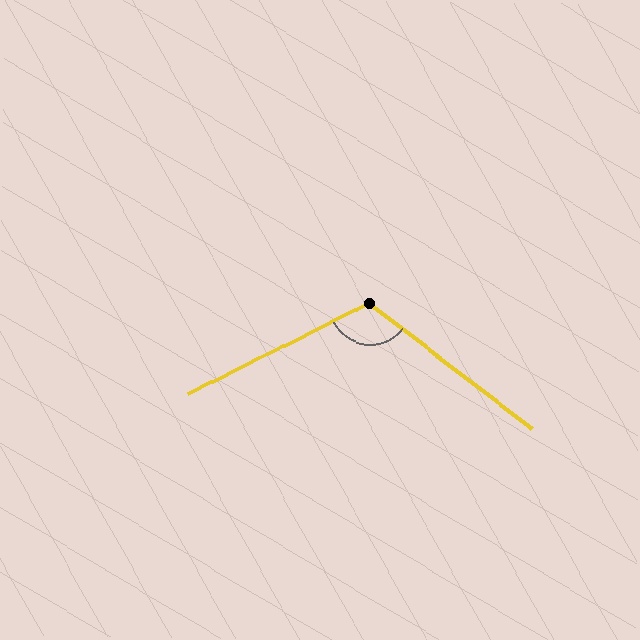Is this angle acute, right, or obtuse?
It is obtuse.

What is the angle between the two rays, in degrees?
Approximately 116 degrees.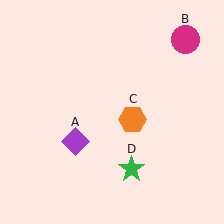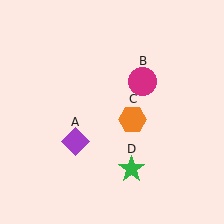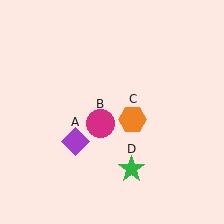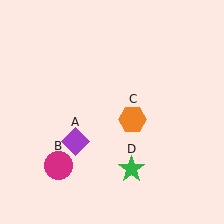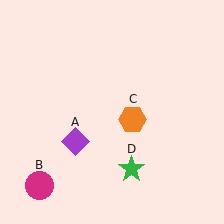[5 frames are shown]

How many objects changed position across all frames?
1 object changed position: magenta circle (object B).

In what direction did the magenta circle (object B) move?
The magenta circle (object B) moved down and to the left.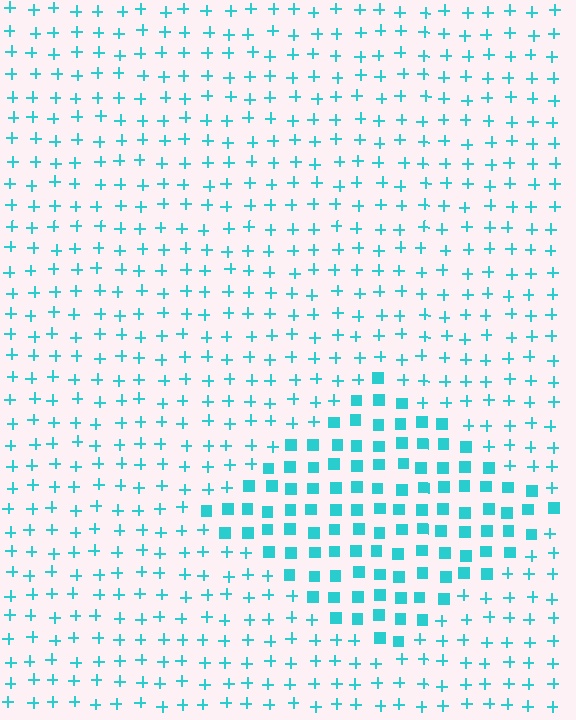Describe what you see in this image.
The image is filled with small cyan elements arranged in a uniform grid. A diamond-shaped region contains squares, while the surrounding area contains plus signs. The boundary is defined purely by the change in element shape.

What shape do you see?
I see a diamond.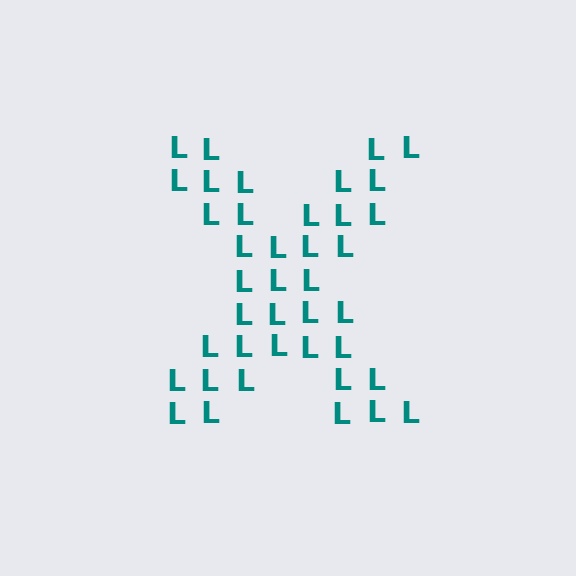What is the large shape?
The large shape is the letter X.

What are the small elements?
The small elements are letter L's.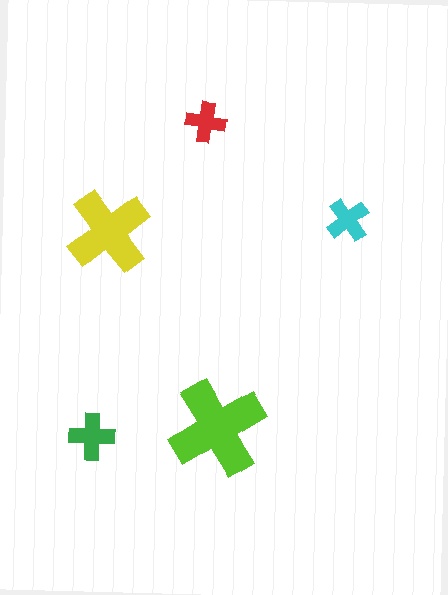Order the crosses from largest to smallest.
the lime one, the yellow one, the green one, the cyan one, the red one.